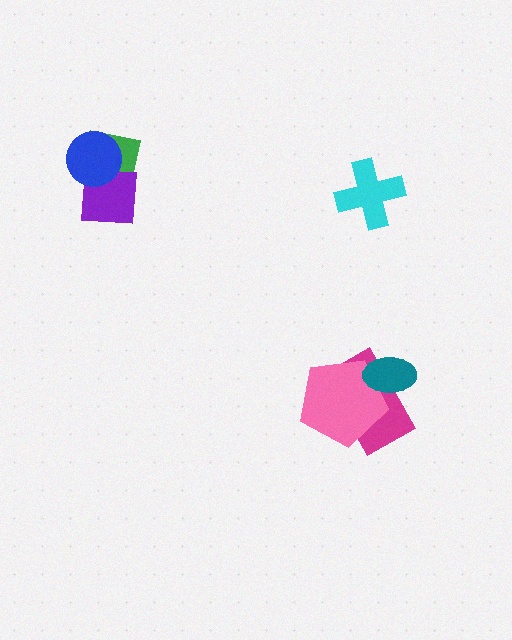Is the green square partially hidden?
Yes, it is partially covered by another shape.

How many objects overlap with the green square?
2 objects overlap with the green square.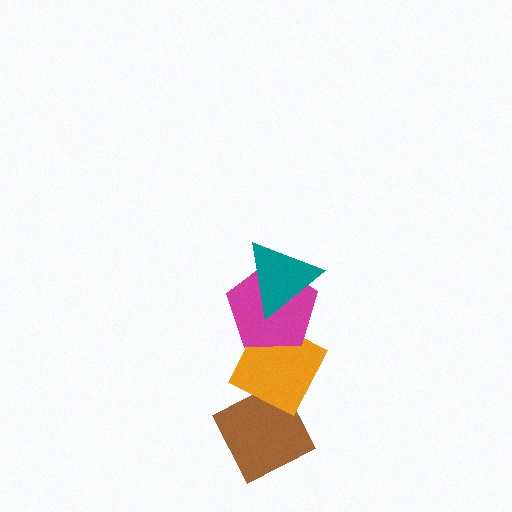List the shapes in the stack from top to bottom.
From top to bottom: the teal triangle, the magenta pentagon, the orange diamond, the brown diamond.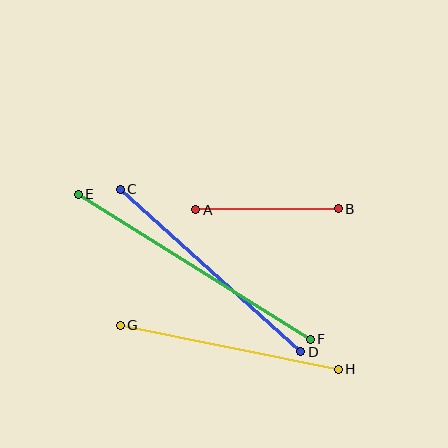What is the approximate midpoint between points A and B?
The midpoint is at approximately (267, 209) pixels.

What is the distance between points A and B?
The distance is approximately 143 pixels.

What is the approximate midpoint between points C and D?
The midpoint is at approximately (210, 271) pixels.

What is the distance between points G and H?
The distance is approximately 222 pixels.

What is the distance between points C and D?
The distance is approximately 243 pixels.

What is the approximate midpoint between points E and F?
The midpoint is at approximately (194, 267) pixels.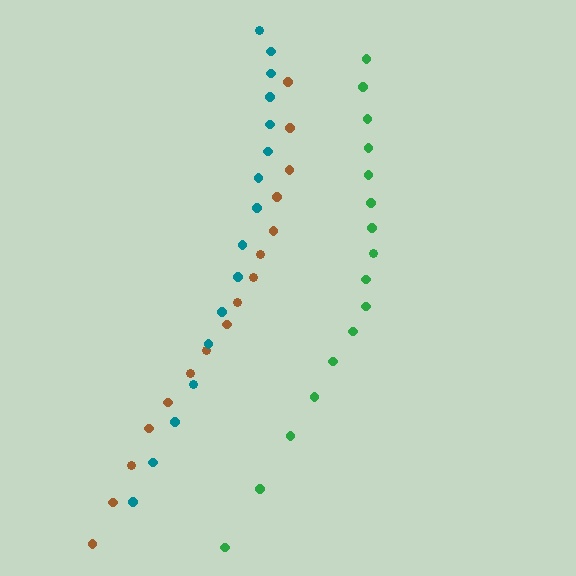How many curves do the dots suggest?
There are 3 distinct paths.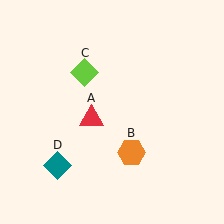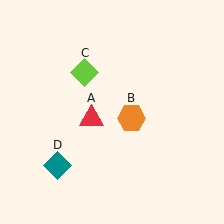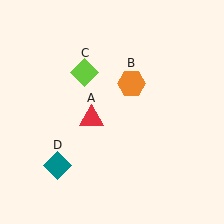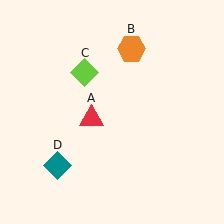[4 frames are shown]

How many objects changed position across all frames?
1 object changed position: orange hexagon (object B).